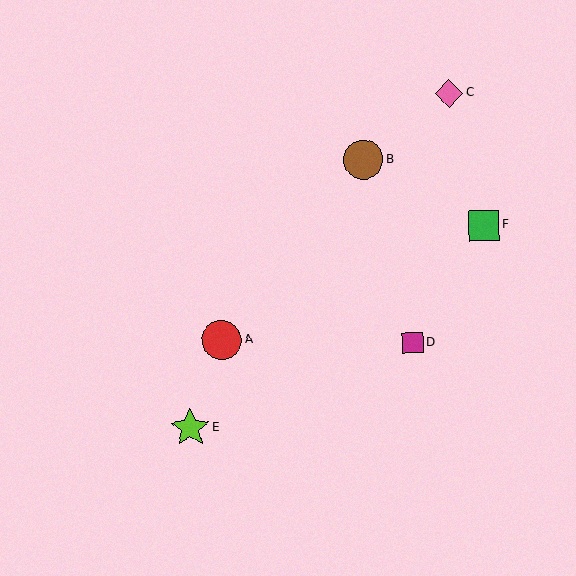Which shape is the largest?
The red circle (labeled A) is the largest.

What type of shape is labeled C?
Shape C is a pink diamond.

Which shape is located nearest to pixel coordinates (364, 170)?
The brown circle (labeled B) at (363, 159) is nearest to that location.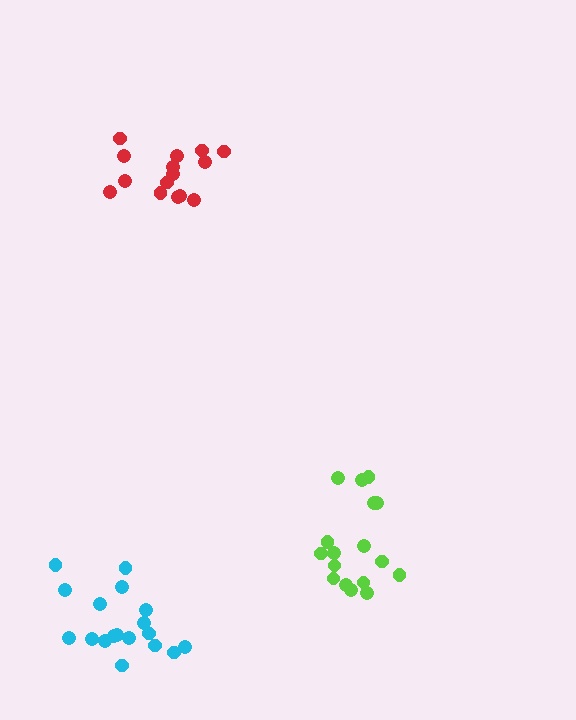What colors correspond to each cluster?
The clusters are colored: lime, cyan, red.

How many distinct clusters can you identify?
There are 3 distinct clusters.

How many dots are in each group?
Group 1: 17 dots, Group 2: 18 dots, Group 3: 15 dots (50 total).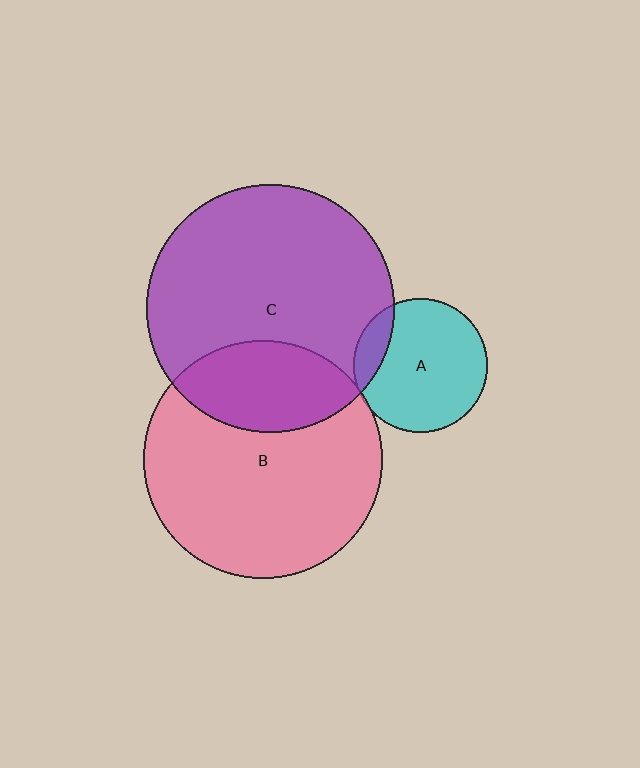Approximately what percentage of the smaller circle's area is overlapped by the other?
Approximately 25%.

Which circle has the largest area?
Circle C (purple).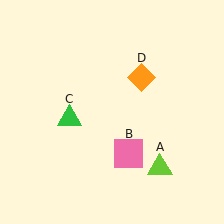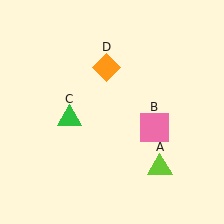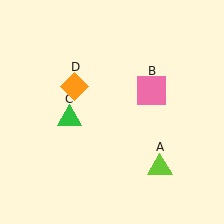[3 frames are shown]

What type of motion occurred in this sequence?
The pink square (object B), orange diamond (object D) rotated counterclockwise around the center of the scene.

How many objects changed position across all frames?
2 objects changed position: pink square (object B), orange diamond (object D).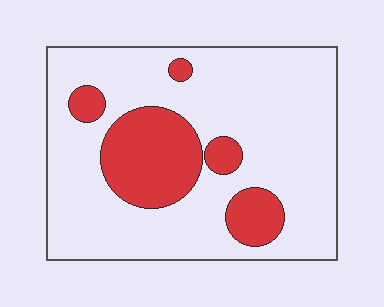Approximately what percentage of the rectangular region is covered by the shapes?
Approximately 20%.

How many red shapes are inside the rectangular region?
5.